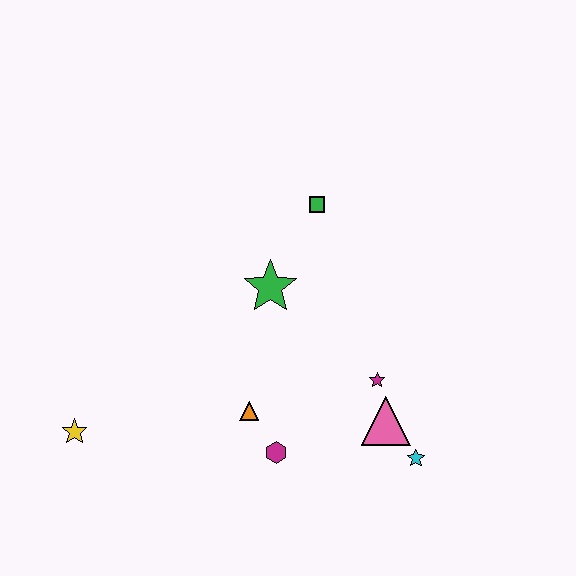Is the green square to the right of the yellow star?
Yes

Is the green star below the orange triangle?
No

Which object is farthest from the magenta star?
The yellow star is farthest from the magenta star.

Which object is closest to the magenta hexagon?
The orange triangle is closest to the magenta hexagon.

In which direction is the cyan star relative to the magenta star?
The cyan star is below the magenta star.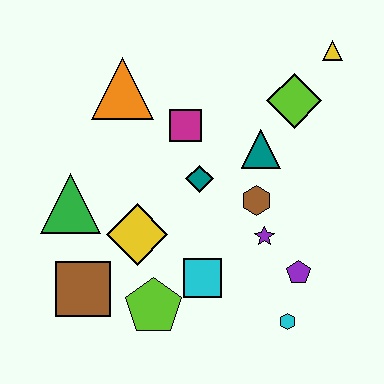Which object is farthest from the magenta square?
The cyan hexagon is farthest from the magenta square.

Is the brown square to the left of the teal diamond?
Yes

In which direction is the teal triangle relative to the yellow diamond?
The teal triangle is to the right of the yellow diamond.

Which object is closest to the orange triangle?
The magenta square is closest to the orange triangle.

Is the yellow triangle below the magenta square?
No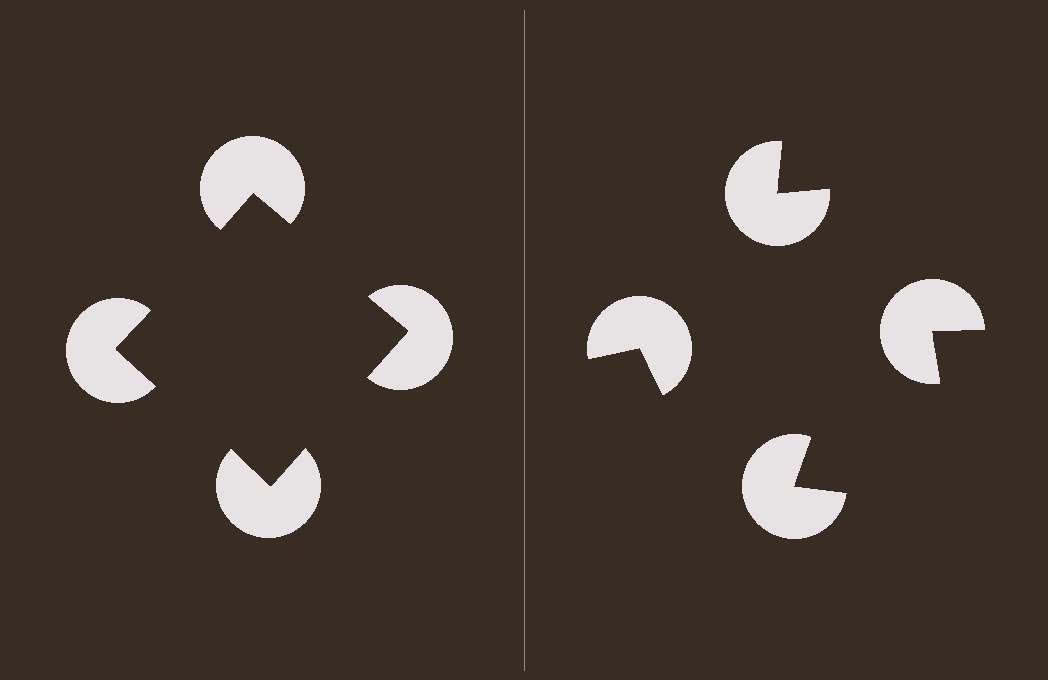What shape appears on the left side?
An illusory square.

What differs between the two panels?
The pac-man discs are positioned identically on both sides; only the wedge orientations differ. On the left they align to a square; on the right they are misaligned.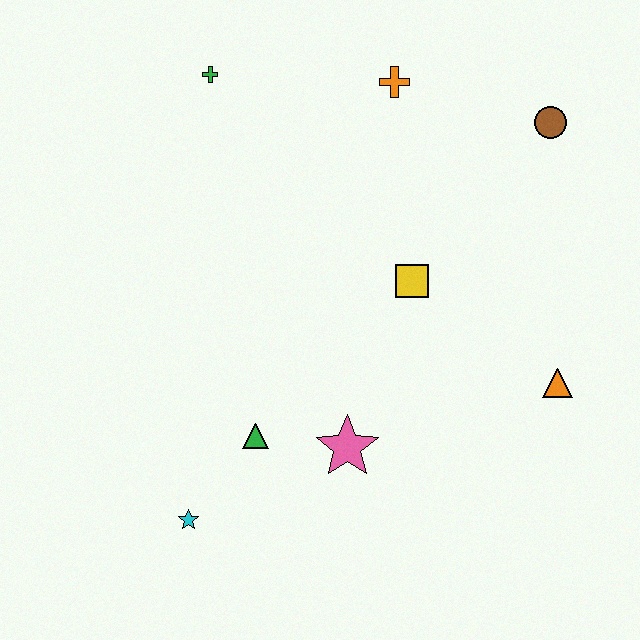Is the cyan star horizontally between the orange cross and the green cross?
No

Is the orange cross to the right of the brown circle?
No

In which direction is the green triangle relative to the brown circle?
The green triangle is below the brown circle.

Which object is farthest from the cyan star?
The brown circle is farthest from the cyan star.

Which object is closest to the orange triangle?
The yellow square is closest to the orange triangle.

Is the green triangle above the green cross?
No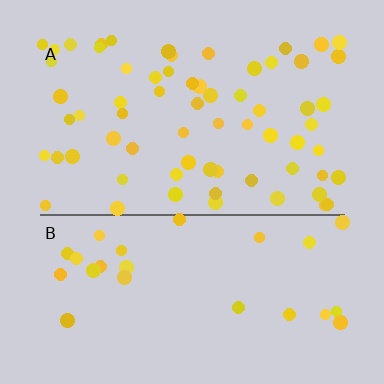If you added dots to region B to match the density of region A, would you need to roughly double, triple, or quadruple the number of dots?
Approximately double.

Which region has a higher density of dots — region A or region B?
A (the top).